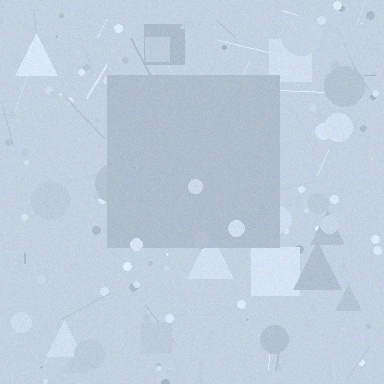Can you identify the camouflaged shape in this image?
The camouflaged shape is a square.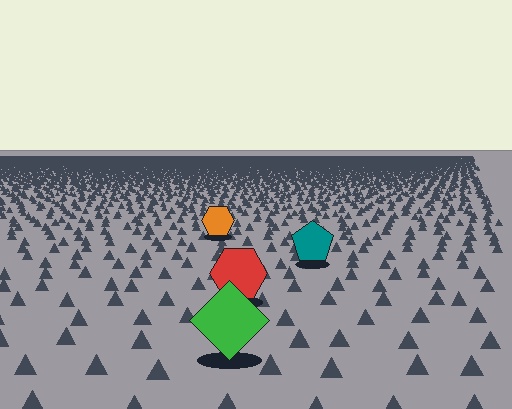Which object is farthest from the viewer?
The orange hexagon is farthest from the viewer. It appears smaller and the ground texture around it is denser.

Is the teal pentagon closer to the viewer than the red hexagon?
No. The red hexagon is closer — you can tell from the texture gradient: the ground texture is coarser near it.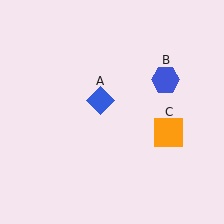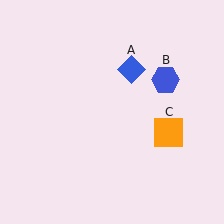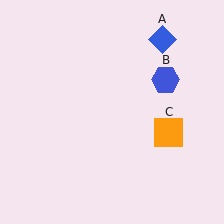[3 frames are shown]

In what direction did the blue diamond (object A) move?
The blue diamond (object A) moved up and to the right.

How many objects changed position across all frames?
1 object changed position: blue diamond (object A).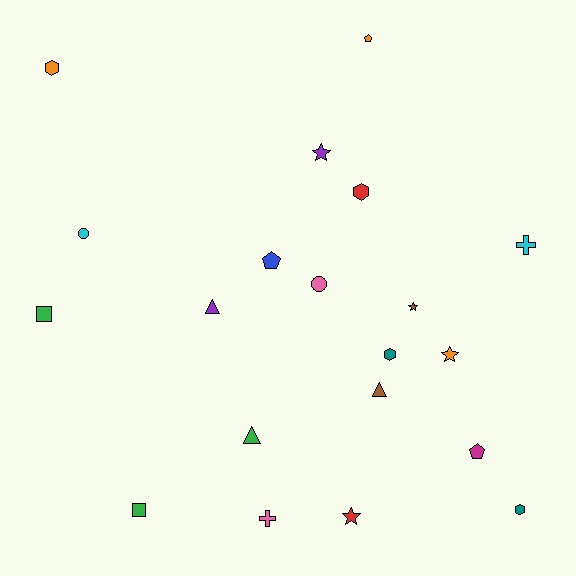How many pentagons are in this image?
There are 3 pentagons.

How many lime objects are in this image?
There are no lime objects.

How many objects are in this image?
There are 20 objects.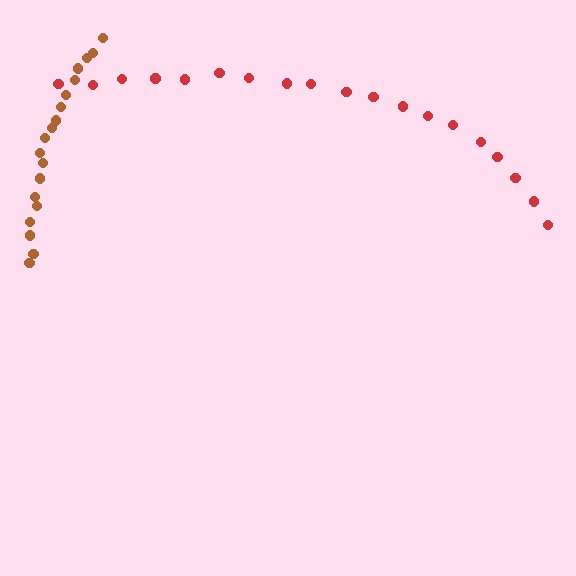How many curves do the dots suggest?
There are 2 distinct paths.